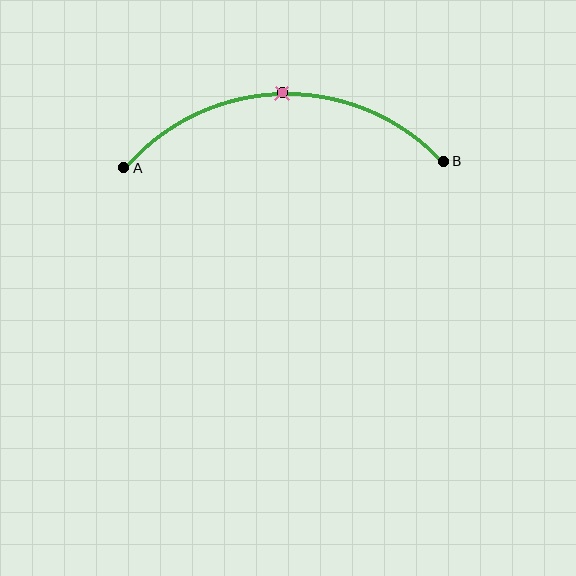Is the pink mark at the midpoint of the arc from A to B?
Yes. The pink mark lies on the arc at equal arc-length from both A and B — it is the arc midpoint.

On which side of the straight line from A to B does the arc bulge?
The arc bulges above the straight line connecting A and B.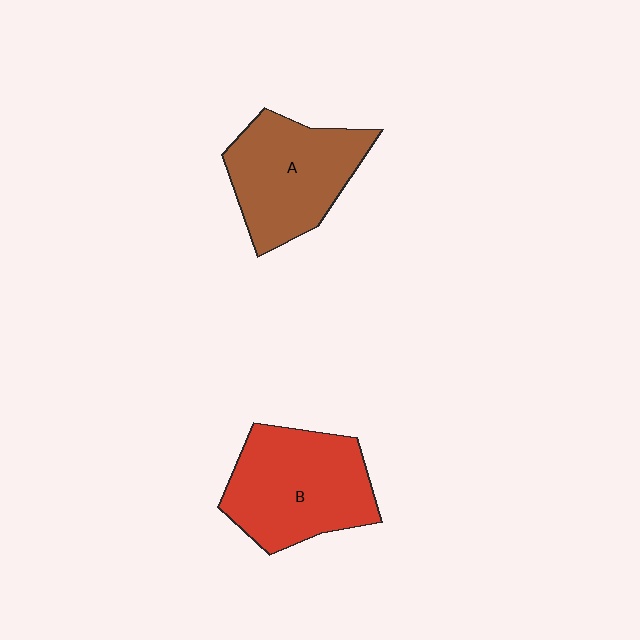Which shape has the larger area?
Shape B (red).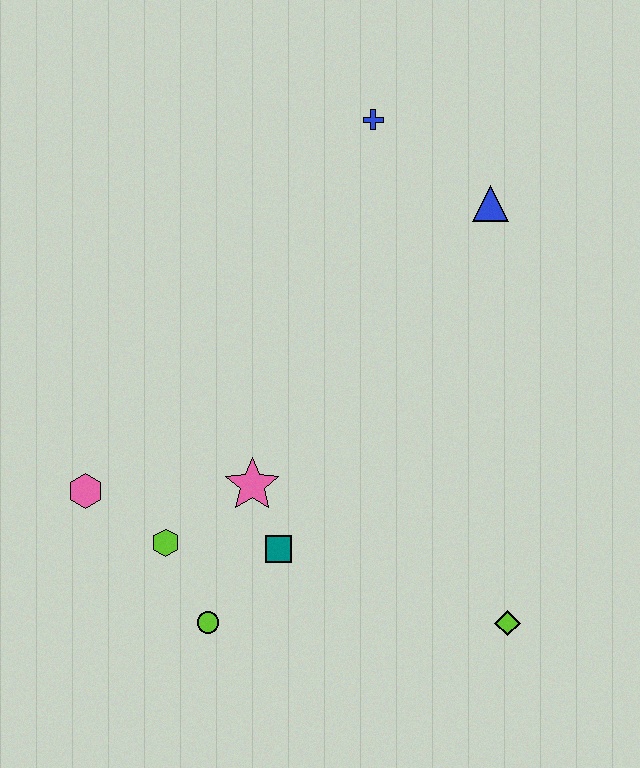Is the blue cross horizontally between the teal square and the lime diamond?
Yes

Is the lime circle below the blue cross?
Yes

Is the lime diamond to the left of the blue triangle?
No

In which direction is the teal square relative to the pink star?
The teal square is below the pink star.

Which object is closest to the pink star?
The teal square is closest to the pink star.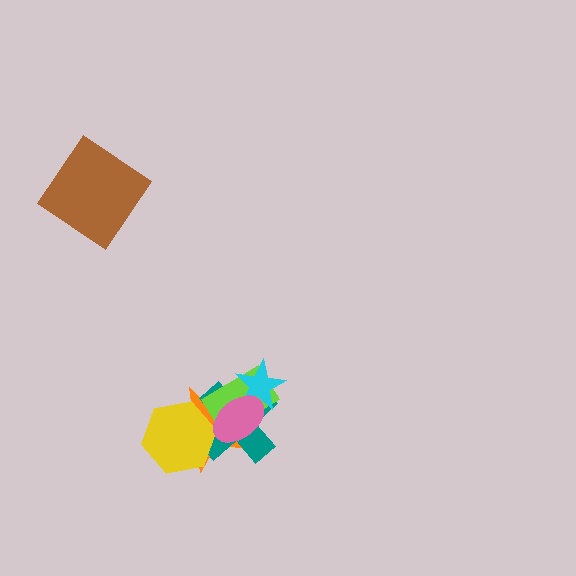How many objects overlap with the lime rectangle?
4 objects overlap with the lime rectangle.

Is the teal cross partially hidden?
Yes, it is partially covered by another shape.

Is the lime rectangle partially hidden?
Yes, it is partially covered by another shape.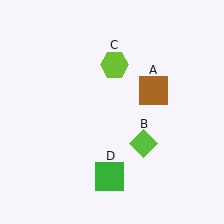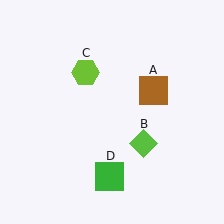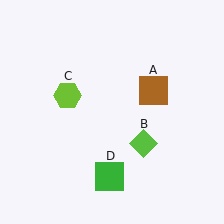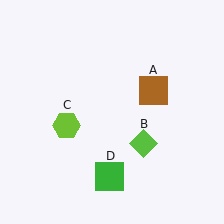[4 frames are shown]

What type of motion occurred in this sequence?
The lime hexagon (object C) rotated counterclockwise around the center of the scene.